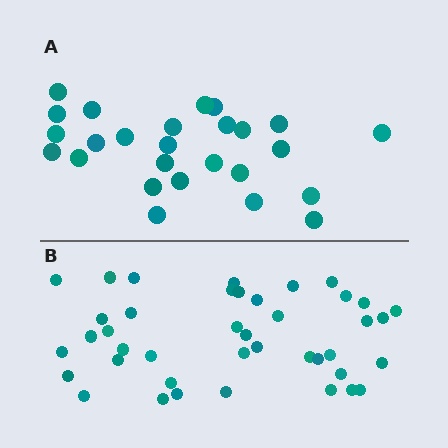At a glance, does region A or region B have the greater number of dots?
Region B (the bottom region) has more dots.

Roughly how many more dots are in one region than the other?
Region B has approximately 15 more dots than region A.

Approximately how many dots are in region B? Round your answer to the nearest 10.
About 40 dots. (The exact count is 41, which rounds to 40.)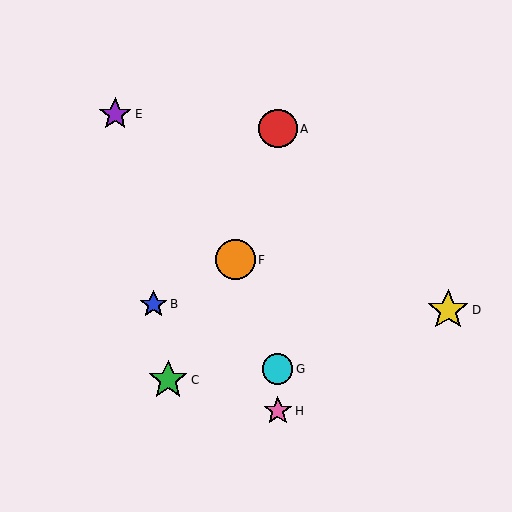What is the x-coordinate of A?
Object A is at x≈278.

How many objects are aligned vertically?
3 objects (A, G, H) are aligned vertically.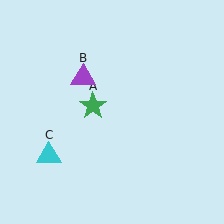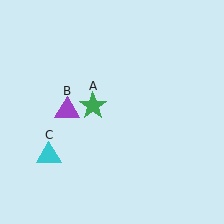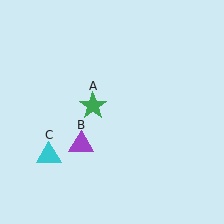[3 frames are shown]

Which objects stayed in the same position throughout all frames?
Green star (object A) and cyan triangle (object C) remained stationary.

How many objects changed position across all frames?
1 object changed position: purple triangle (object B).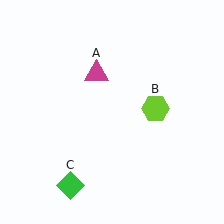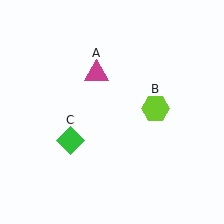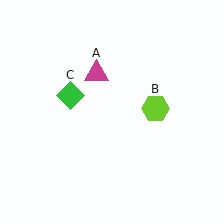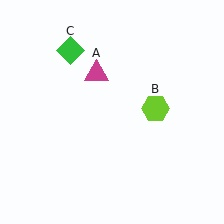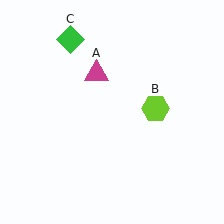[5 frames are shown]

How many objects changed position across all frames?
1 object changed position: green diamond (object C).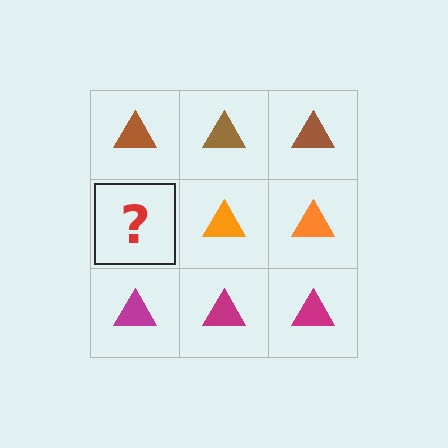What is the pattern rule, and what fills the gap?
The rule is that each row has a consistent color. The gap should be filled with an orange triangle.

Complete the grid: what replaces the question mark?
The question mark should be replaced with an orange triangle.